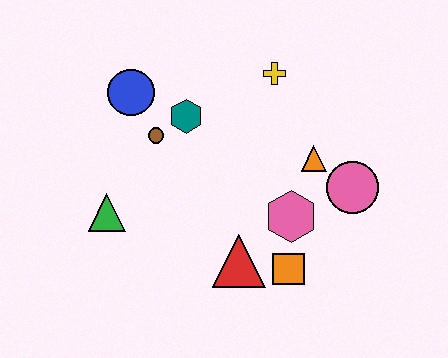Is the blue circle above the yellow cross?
No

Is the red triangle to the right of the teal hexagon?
Yes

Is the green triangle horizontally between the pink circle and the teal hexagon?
No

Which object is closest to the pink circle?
The orange triangle is closest to the pink circle.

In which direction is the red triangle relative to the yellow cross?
The red triangle is below the yellow cross.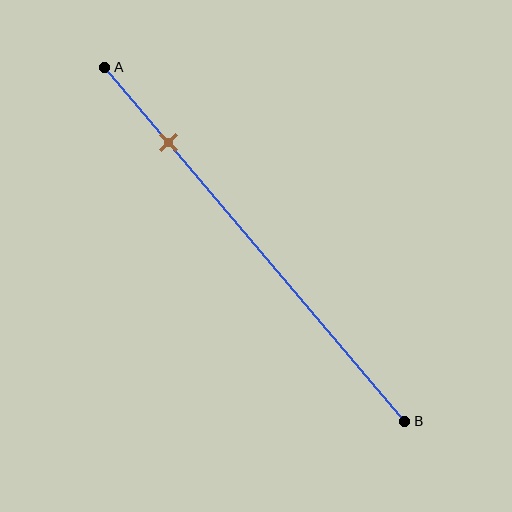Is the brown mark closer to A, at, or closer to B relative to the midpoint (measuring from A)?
The brown mark is closer to point A than the midpoint of segment AB.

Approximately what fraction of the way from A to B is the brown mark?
The brown mark is approximately 20% of the way from A to B.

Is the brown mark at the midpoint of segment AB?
No, the mark is at about 20% from A, not at the 50% midpoint.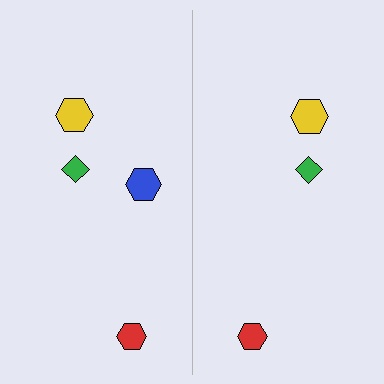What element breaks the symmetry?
A blue hexagon is missing from the right side.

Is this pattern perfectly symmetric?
No, the pattern is not perfectly symmetric. A blue hexagon is missing from the right side.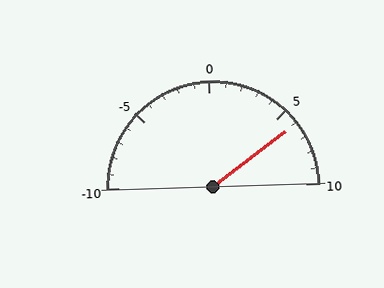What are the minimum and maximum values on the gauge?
The gauge ranges from -10 to 10.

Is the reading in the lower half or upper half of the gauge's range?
The reading is in the upper half of the range (-10 to 10).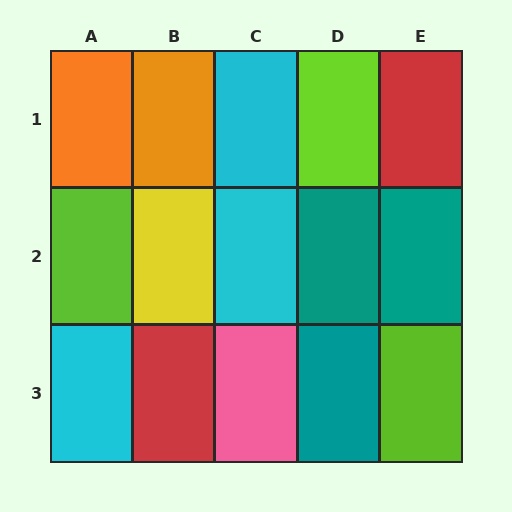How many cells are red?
2 cells are red.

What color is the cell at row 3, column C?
Pink.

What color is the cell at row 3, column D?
Teal.